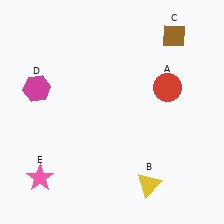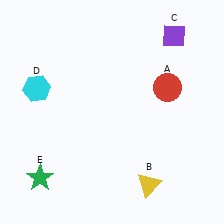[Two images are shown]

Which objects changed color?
C changed from brown to purple. D changed from magenta to cyan. E changed from pink to green.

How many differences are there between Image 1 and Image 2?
There are 3 differences between the two images.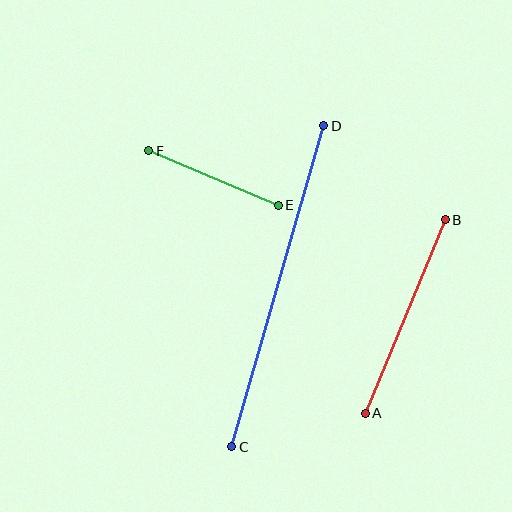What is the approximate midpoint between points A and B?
The midpoint is at approximately (405, 317) pixels.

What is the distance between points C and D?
The distance is approximately 334 pixels.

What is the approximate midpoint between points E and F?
The midpoint is at approximately (214, 178) pixels.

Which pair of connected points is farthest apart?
Points C and D are farthest apart.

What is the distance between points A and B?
The distance is approximately 210 pixels.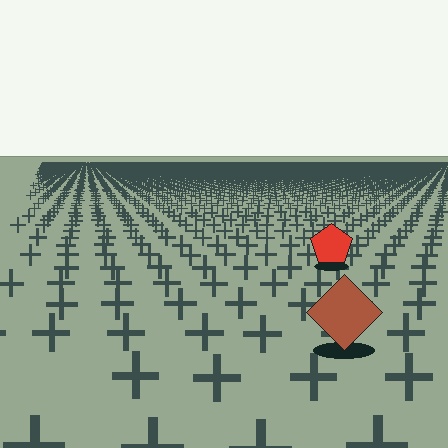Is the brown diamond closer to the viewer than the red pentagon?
Yes. The brown diamond is closer — you can tell from the texture gradient: the ground texture is coarser near it.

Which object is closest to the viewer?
The brown diamond is closest. The texture marks near it are larger and more spread out.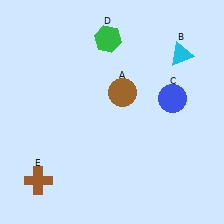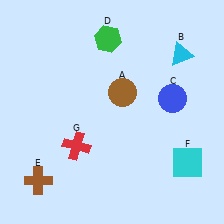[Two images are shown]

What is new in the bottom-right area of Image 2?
A cyan square (F) was added in the bottom-right area of Image 2.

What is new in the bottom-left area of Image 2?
A red cross (G) was added in the bottom-left area of Image 2.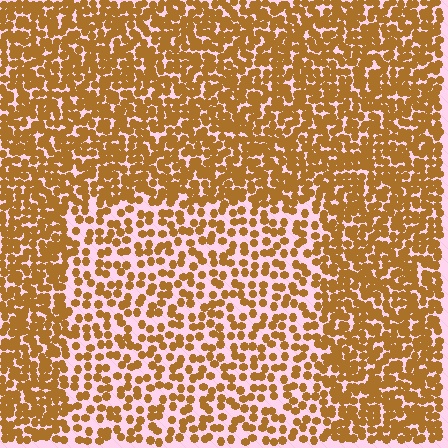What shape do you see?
I see a rectangle.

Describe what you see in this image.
The image contains small brown elements arranged at two different densities. A rectangle-shaped region is visible where the elements are less densely packed than the surrounding area.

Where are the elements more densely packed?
The elements are more densely packed outside the rectangle boundary.